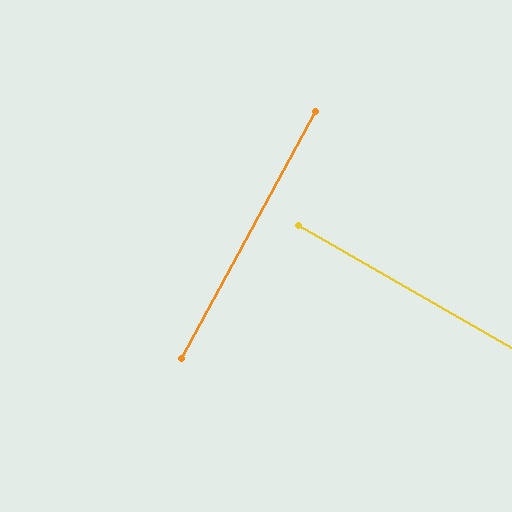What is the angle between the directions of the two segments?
Approximately 89 degrees.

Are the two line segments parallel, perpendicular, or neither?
Perpendicular — they meet at approximately 89°.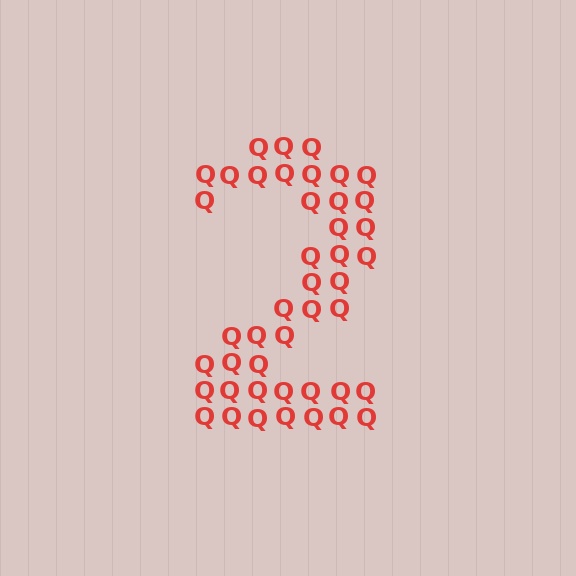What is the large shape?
The large shape is the digit 2.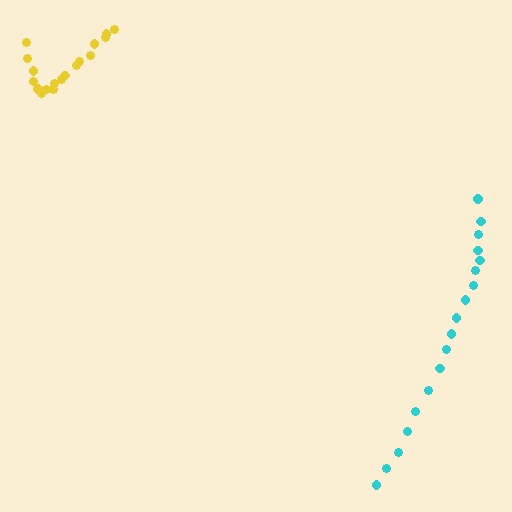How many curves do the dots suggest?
There are 2 distinct paths.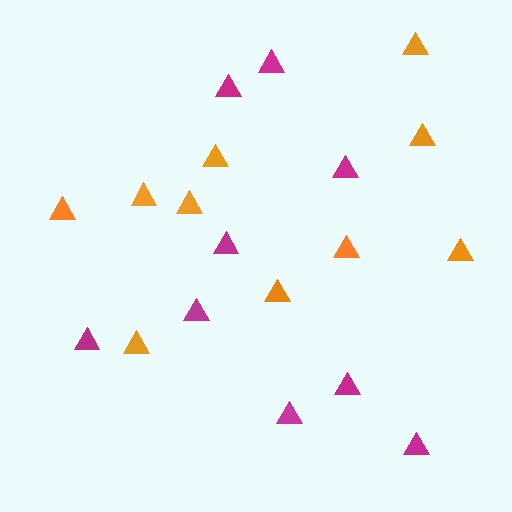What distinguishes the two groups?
There are 2 groups: one group of magenta triangles (9) and one group of orange triangles (10).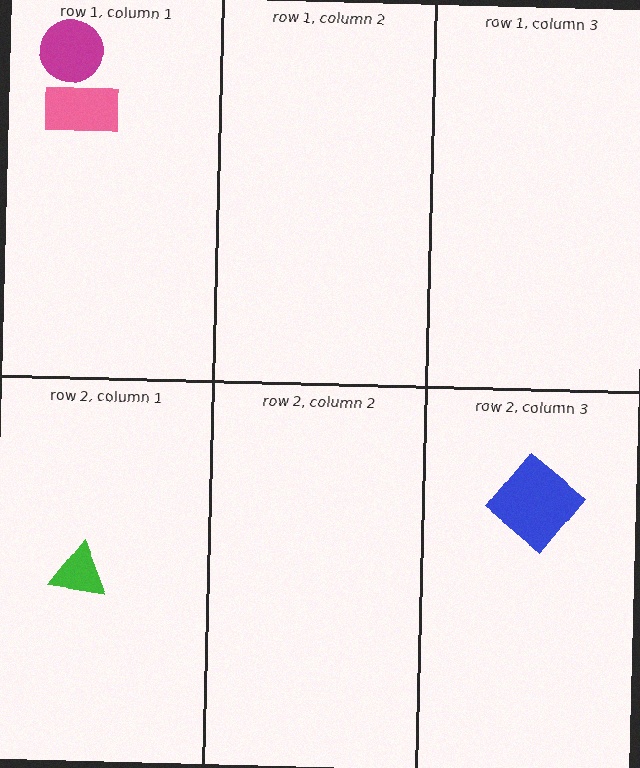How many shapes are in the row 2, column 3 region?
1.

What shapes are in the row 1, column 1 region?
The magenta circle, the pink rectangle.